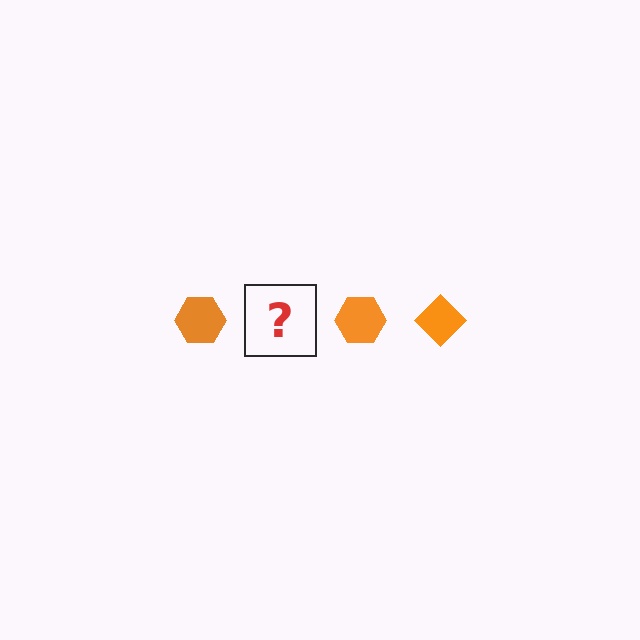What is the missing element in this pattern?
The missing element is an orange diamond.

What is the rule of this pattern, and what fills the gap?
The rule is that the pattern cycles through hexagon, diamond shapes in orange. The gap should be filled with an orange diamond.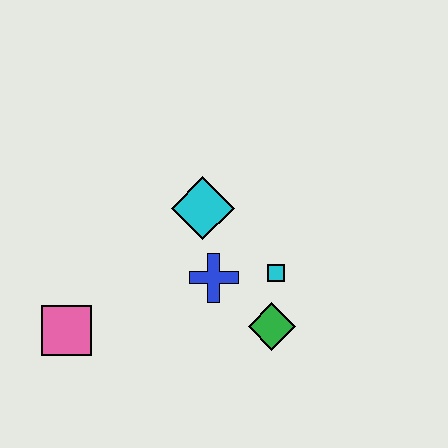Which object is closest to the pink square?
The blue cross is closest to the pink square.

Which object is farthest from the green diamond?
The pink square is farthest from the green diamond.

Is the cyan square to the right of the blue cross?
Yes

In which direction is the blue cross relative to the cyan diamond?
The blue cross is below the cyan diamond.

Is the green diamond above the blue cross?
No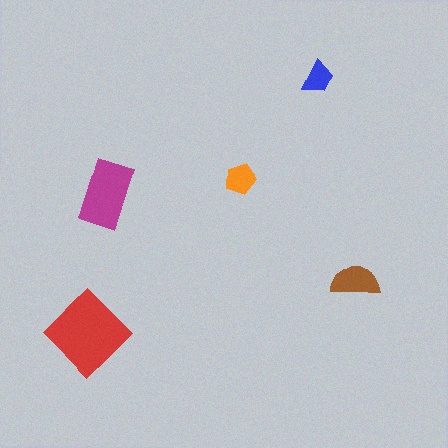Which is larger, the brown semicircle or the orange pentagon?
The brown semicircle.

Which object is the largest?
The red diamond.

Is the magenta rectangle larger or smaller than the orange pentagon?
Larger.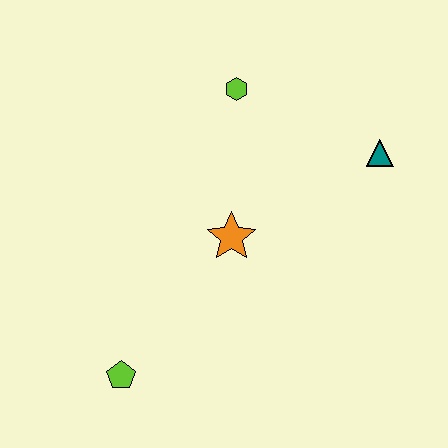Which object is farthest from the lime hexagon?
The lime pentagon is farthest from the lime hexagon.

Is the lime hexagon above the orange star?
Yes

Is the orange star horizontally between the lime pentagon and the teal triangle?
Yes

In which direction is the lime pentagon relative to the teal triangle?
The lime pentagon is to the left of the teal triangle.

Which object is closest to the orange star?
The lime hexagon is closest to the orange star.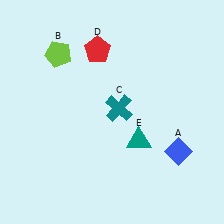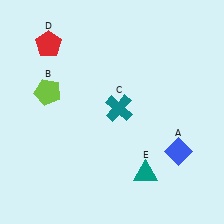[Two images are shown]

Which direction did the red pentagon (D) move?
The red pentagon (D) moved left.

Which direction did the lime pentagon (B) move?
The lime pentagon (B) moved down.